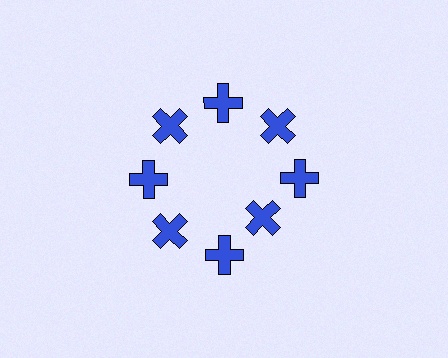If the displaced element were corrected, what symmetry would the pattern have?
It would have 8-fold rotational symmetry — the pattern would map onto itself every 45 degrees.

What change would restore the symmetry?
The symmetry would be restored by moving it outward, back onto the ring so that all 8 crosses sit at equal angles and equal distance from the center.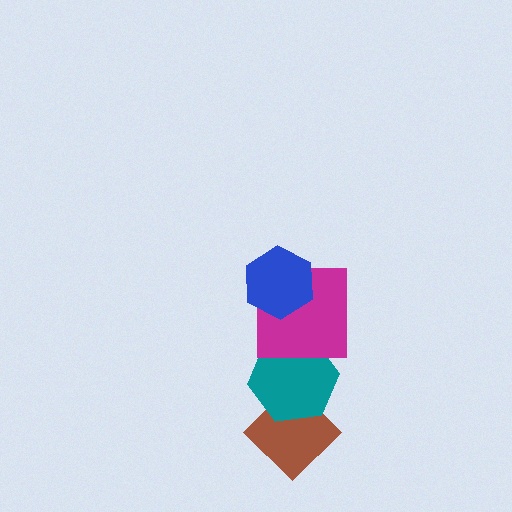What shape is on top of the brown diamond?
The teal hexagon is on top of the brown diamond.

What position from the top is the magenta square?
The magenta square is 2nd from the top.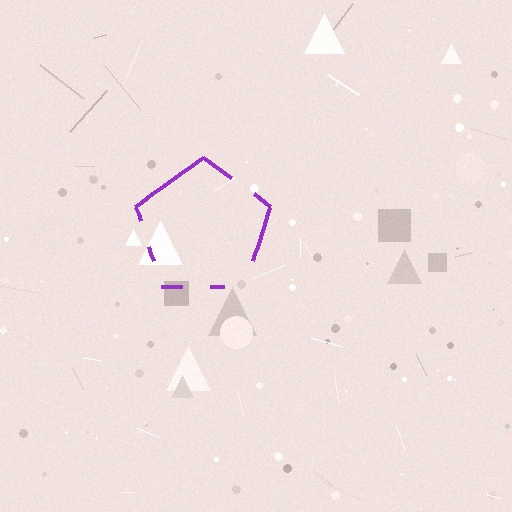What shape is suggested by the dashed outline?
The dashed outline suggests a pentagon.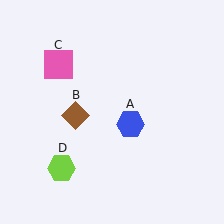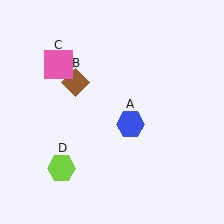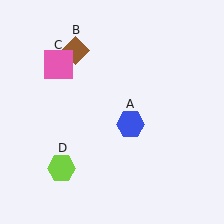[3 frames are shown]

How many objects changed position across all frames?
1 object changed position: brown diamond (object B).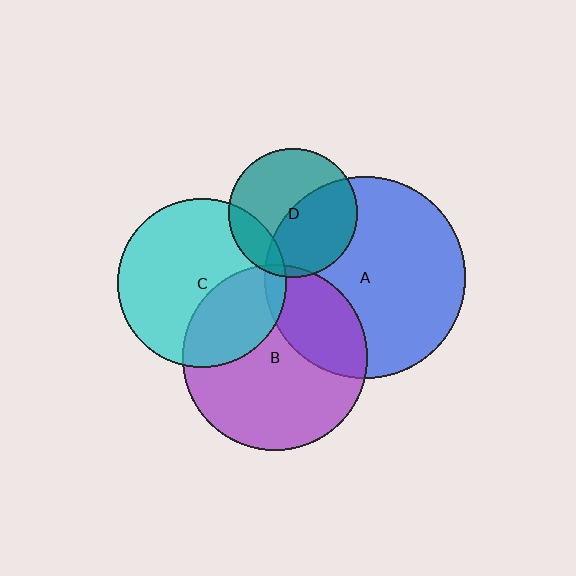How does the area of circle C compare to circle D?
Approximately 1.7 times.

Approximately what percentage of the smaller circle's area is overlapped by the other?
Approximately 30%.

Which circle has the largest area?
Circle A (blue).